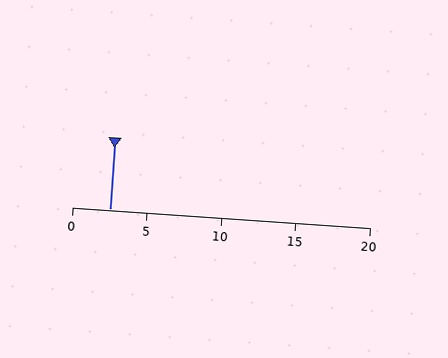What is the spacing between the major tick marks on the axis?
The major ticks are spaced 5 apart.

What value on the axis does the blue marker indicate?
The marker indicates approximately 2.5.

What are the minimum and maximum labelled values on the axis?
The axis runs from 0 to 20.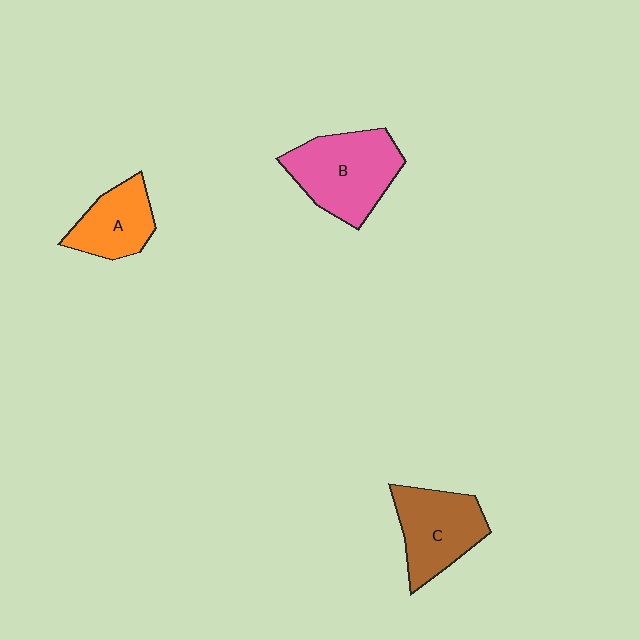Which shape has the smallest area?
Shape A (orange).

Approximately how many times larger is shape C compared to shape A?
Approximately 1.3 times.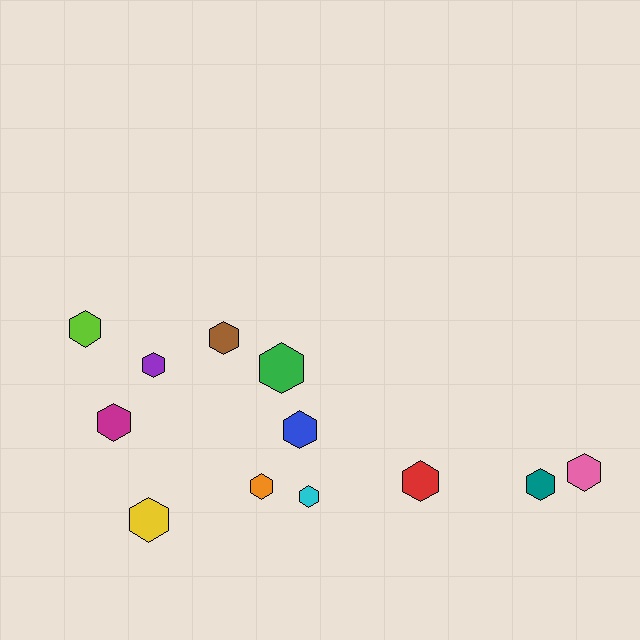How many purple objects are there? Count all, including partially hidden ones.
There is 1 purple object.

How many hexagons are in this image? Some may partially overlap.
There are 12 hexagons.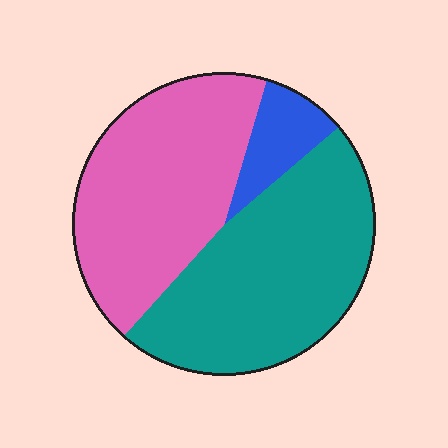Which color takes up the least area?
Blue, at roughly 10%.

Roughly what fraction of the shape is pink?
Pink takes up between a third and a half of the shape.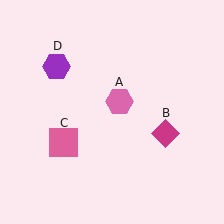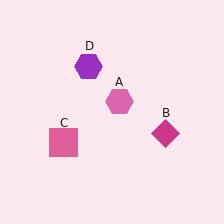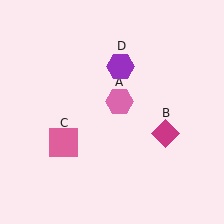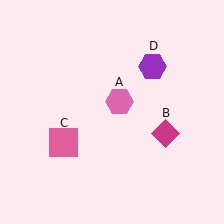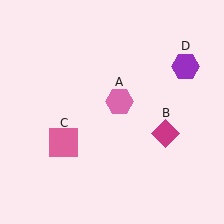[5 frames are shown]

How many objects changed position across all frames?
1 object changed position: purple hexagon (object D).